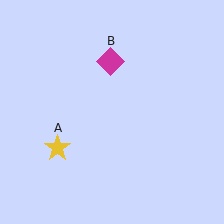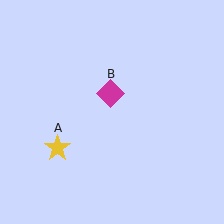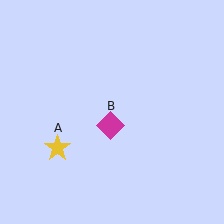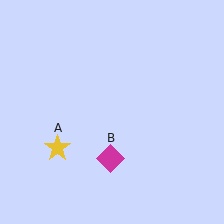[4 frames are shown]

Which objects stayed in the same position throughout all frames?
Yellow star (object A) remained stationary.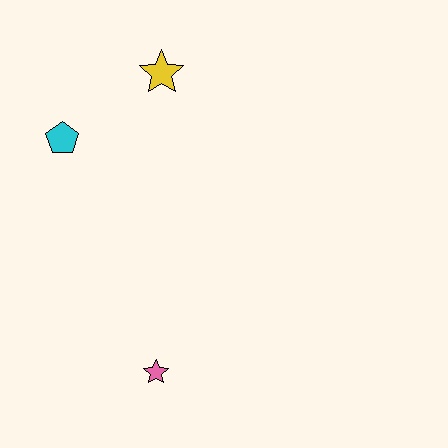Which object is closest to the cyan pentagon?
The yellow star is closest to the cyan pentagon.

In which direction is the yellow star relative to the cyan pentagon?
The yellow star is to the right of the cyan pentagon.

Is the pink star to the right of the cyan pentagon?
Yes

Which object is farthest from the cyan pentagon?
The pink star is farthest from the cyan pentagon.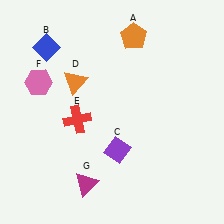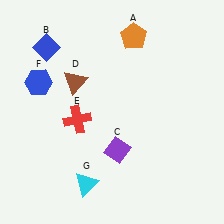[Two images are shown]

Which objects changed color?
D changed from orange to brown. F changed from pink to blue. G changed from magenta to cyan.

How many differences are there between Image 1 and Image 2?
There are 3 differences between the two images.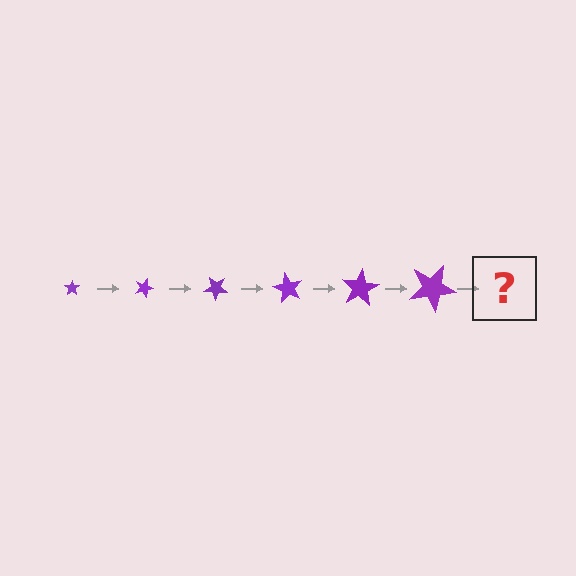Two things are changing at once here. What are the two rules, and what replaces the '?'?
The two rules are that the star grows larger each step and it rotates 20 degrees each step. The '?' should be a star, larger than the previous one and rotated 120 degrees from the start.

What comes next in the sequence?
The next element should be a star, larger than the previous one and rotated 120 degrees from the start.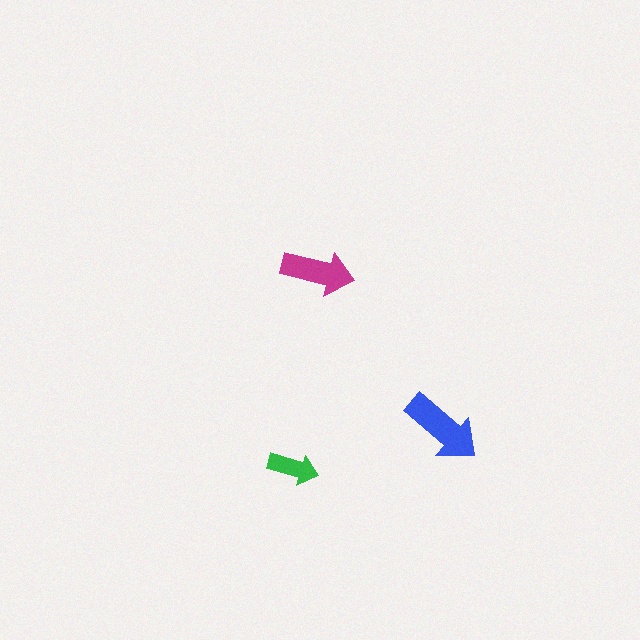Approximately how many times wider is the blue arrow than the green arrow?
About 1.5 times wider.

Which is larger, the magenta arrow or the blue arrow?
The blue one.